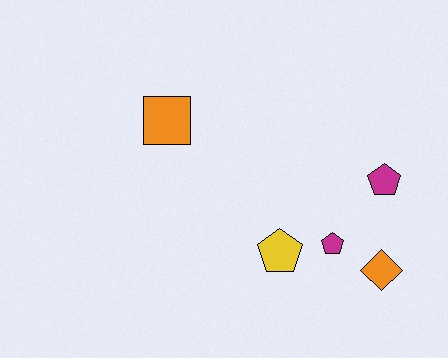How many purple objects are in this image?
There are no purple objects.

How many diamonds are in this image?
There is 1 diamond.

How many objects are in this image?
There are 5 objects.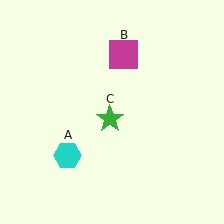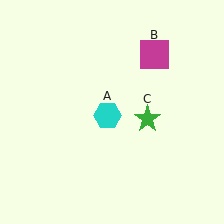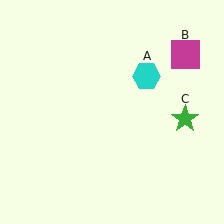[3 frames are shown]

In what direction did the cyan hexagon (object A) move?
The cyan hexagon (object A) moved up and to the right.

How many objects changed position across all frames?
3 objects changed position: cyan hexagon (object A), magenta square (object B), green star (object C).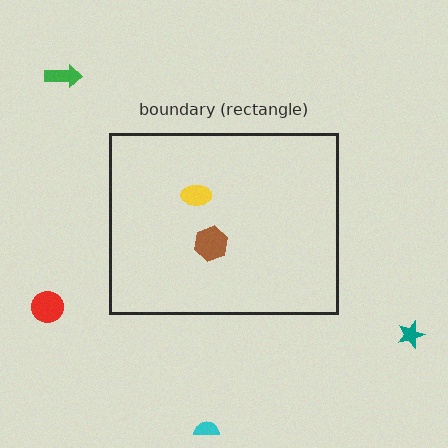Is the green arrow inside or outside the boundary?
Outside.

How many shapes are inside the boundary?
2 inside, 4 outside.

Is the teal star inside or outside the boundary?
Outside.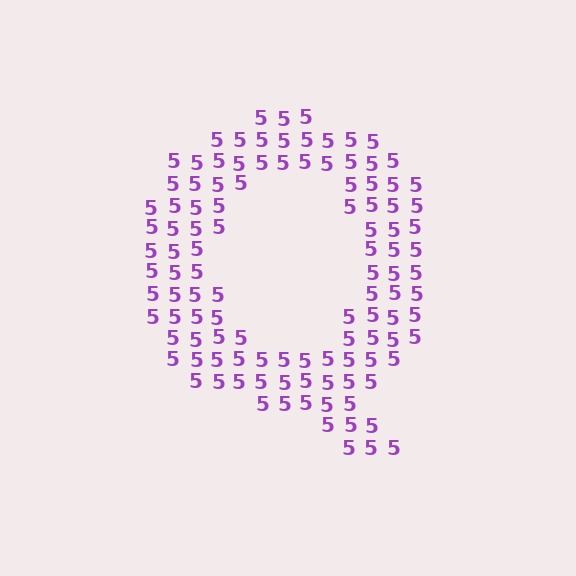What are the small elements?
The small elements are digit 5's.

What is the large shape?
The large shape is the letter Q.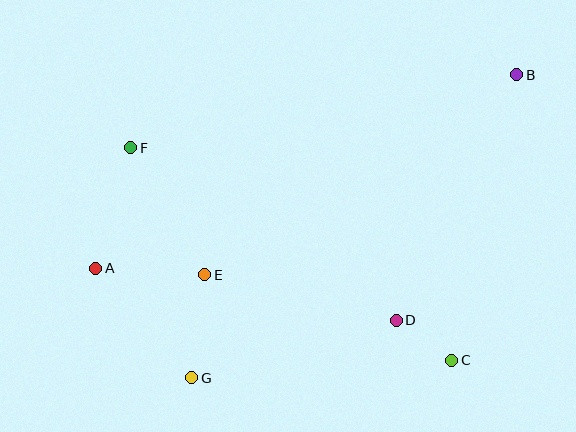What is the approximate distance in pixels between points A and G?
The distance between A and G is approximately 146 pixels.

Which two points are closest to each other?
Points C and D are closest to each other.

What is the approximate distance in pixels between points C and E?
The distance between C and E is approximately 262 pixels.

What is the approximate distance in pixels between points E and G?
The distance between E and G is approximately 104 pixels.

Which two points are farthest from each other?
Points A and B are farthest from each other.